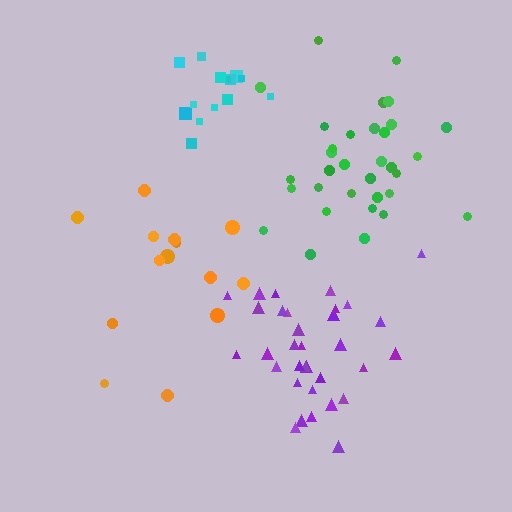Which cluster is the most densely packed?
Cyan.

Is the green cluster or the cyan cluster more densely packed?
Cyan.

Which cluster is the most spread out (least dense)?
Orange.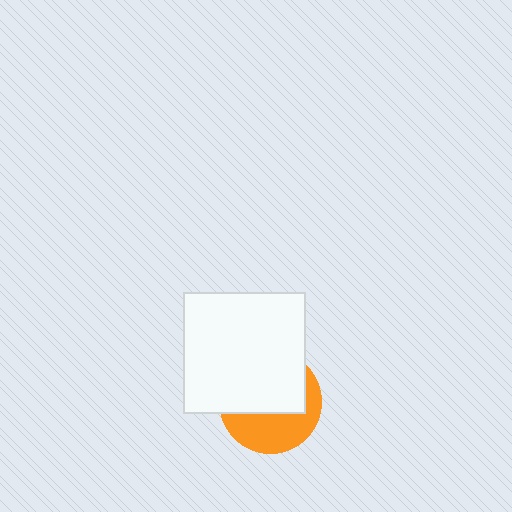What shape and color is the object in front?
The object in front is a white square.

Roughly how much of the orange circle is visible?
A small part of it is visible (roughly 43%).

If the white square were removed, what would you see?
You would see the complete orange circle.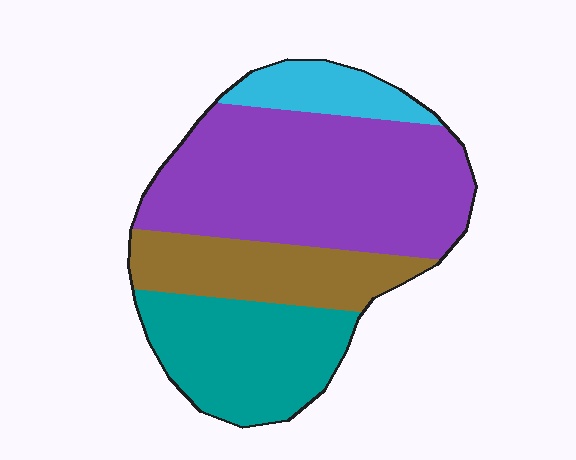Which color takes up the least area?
Cyan, at roughly 10%.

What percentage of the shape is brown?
Brown covers about 20% of the shape.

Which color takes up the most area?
Purple, at roughly 45%.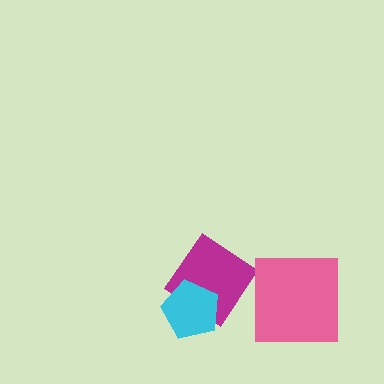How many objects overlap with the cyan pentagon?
1 object overlaps with the cyan pentagon.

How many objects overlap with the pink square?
0 objects overlap with the pink square.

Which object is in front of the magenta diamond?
The cyan pentagon is in front of the magenta diamond.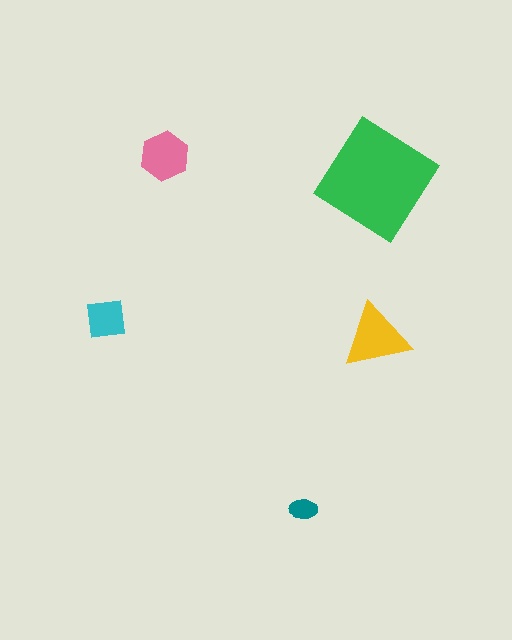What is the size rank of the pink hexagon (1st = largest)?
3rd.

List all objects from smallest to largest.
The teal ellipse, the cyan square, the pink hexagon, the yellow triangle, the green diamond.